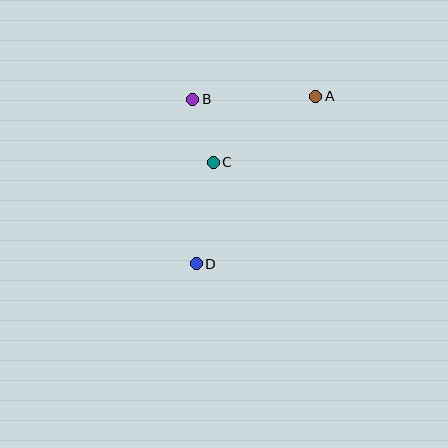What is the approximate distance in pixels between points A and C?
The distance between A and C is approximately 122 pixels.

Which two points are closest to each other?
Points B and C are closest to each other.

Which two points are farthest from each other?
Points A and D are farthest from each other.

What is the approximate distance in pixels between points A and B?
The distance between A and B is approximately 123 pixels.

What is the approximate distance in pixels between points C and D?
The distance between C and D is approximately 103 pixels.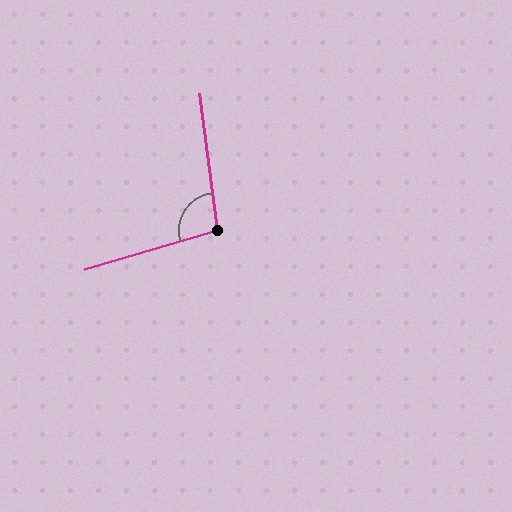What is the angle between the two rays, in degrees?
Approximately 99 degrees.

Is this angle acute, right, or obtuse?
It is obtuse.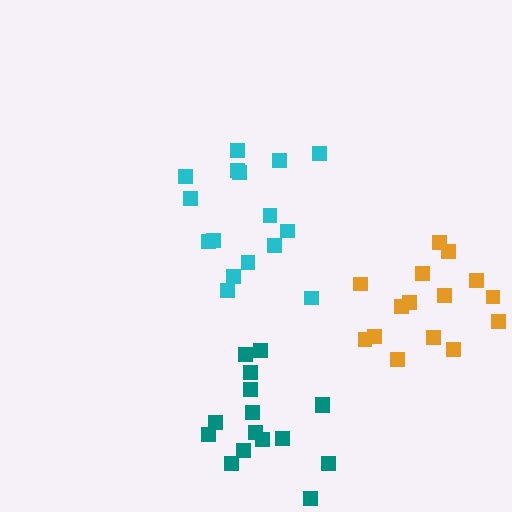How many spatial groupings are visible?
There are 3 spatial groupings.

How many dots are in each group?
Group 1: 16 dots, Group 2: 16 dots, Group 3: 15 dots (47 total).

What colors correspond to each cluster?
The clusters are colored: cyan, teal, orange.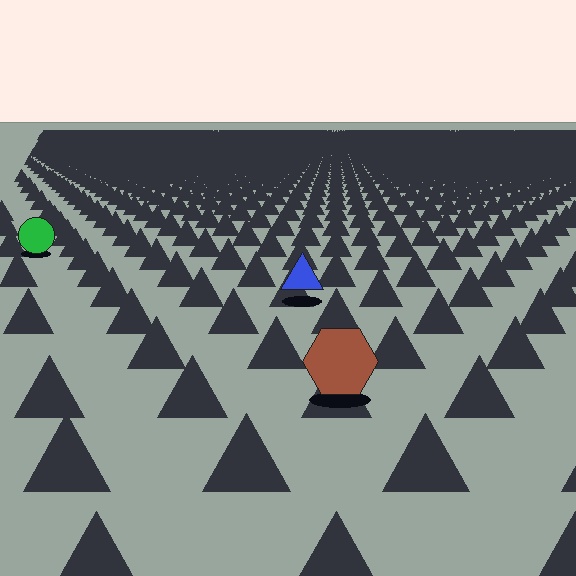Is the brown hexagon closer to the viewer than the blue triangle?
Yes. The brown hexagon is closer — you can tell from the texture gradient: the ground texture is coarser near it.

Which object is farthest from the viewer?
The green circle is farthest from the viewer. It appears smaller and the ground texture around it is denser.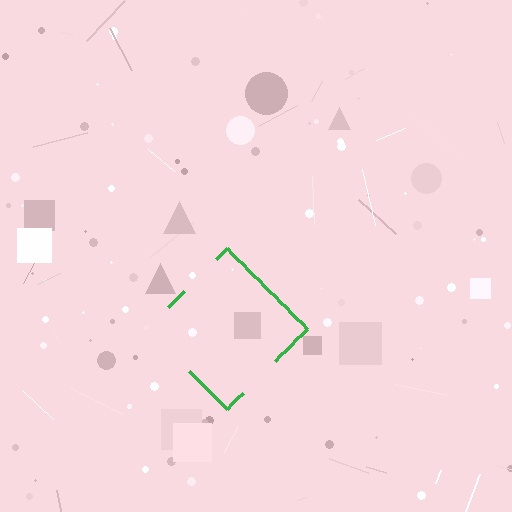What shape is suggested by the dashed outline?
The dashed outline suggests a diamond.